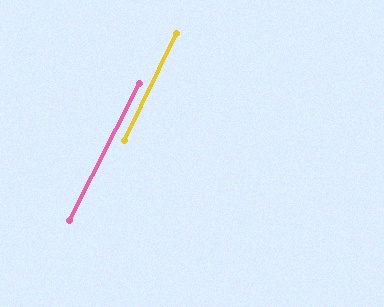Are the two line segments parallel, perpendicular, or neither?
Parallel — their directions differ by only 1.5°.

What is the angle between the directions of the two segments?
Approximately 1 degree.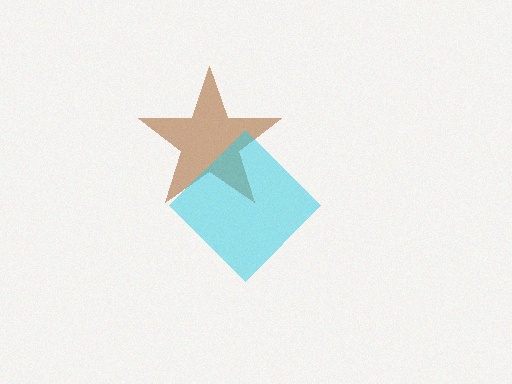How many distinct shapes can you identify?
There are 2 distinct shapes: a brown star, a cyan diamond.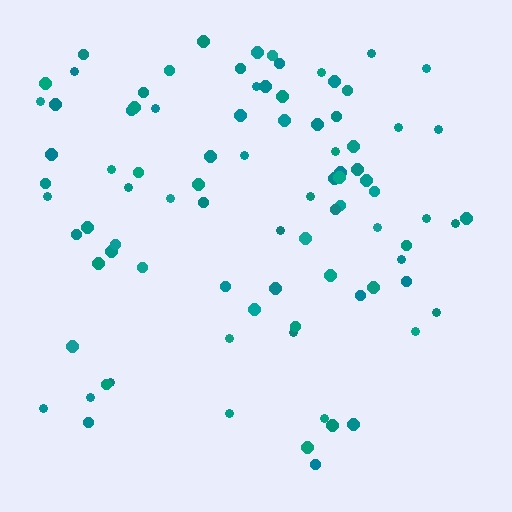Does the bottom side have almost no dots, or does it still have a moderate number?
Still a moderate number, just noticeably fewer than the top.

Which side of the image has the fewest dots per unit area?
The bottom.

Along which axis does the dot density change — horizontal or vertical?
Vertical.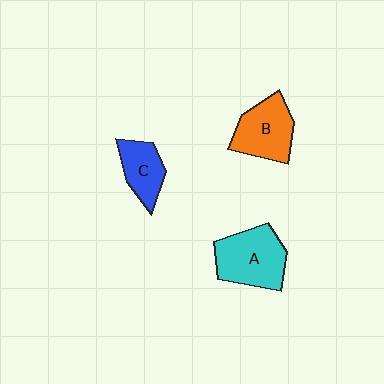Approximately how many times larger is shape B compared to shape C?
Approximately 1.4 times.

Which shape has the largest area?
Shape A (cyan).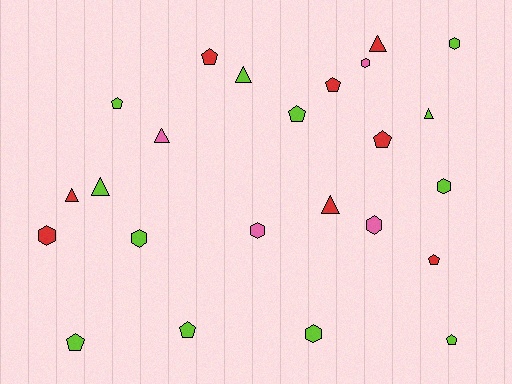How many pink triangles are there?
There is 1 pink triangle.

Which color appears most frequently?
Lime, with 12 objects.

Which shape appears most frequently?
Pentagon, with 9 objects.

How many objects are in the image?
There are 24 objects.